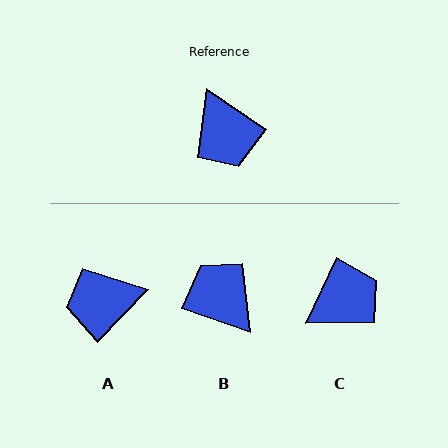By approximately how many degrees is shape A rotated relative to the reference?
Approximately 101 degrees clockwise.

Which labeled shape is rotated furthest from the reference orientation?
B, about 166 degrees away.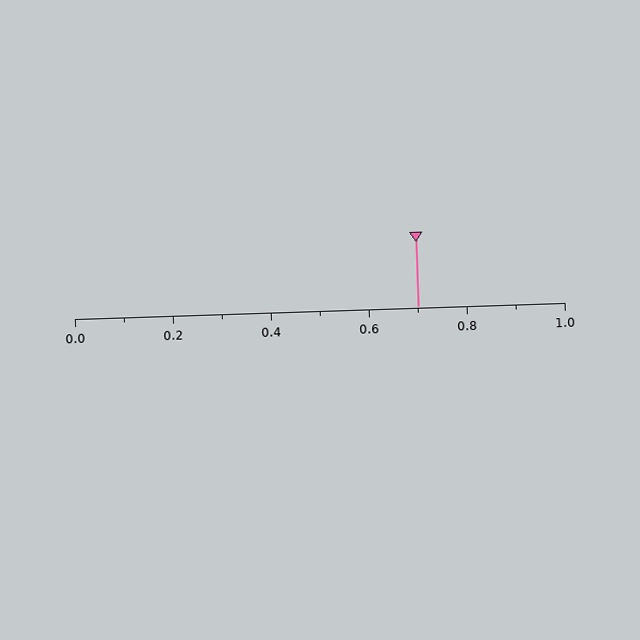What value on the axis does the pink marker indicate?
The marker indicates approximately 0.7.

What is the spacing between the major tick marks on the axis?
The major ticks are spaced 0.2 apart.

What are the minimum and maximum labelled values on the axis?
The axis runs from 0.0 to 1.0.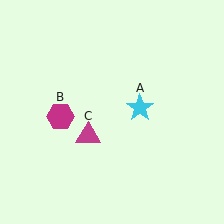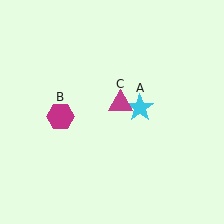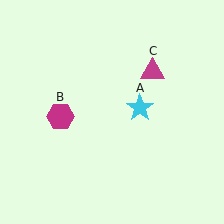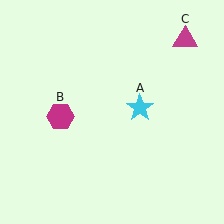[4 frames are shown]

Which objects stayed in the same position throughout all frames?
Cyan star (object A) and magenta hexagon (object B) remained stationary.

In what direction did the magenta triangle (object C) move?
The magenta triangle (object C) moved up and to the right.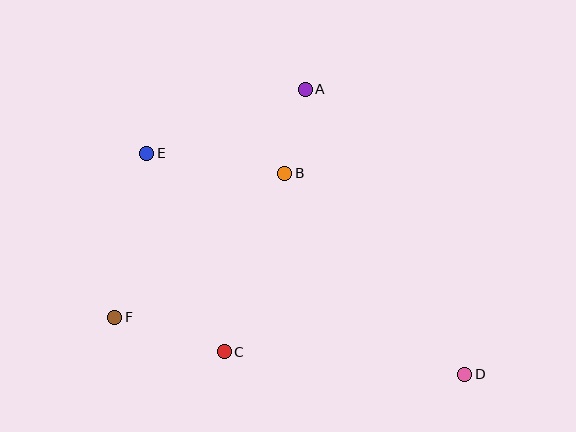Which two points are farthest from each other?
Points D and E are farthest from each other.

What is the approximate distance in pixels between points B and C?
The distance between B and C is approximately 188 pixels.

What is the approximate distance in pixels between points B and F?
The distance between B and F is approximately 223 pixels.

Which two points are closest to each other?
Points A and B are closest to each other.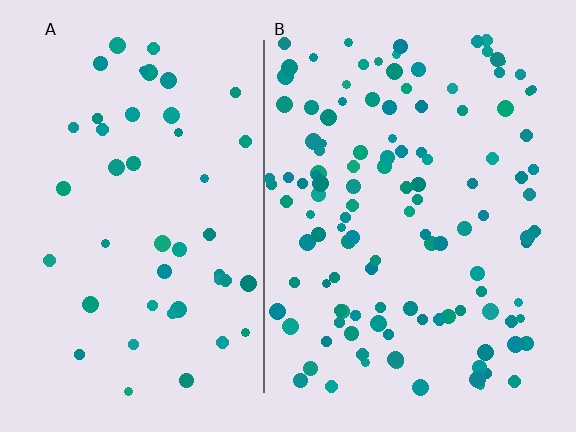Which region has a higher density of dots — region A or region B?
B (the right).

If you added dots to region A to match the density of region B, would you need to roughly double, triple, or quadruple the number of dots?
Approximately triple.